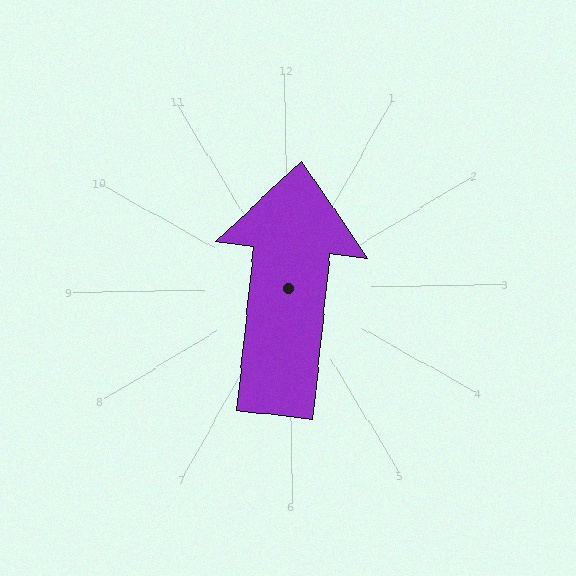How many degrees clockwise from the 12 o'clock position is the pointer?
Approximately 7 degrees.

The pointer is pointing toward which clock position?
Roughly 12 o'clock.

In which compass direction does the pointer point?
North.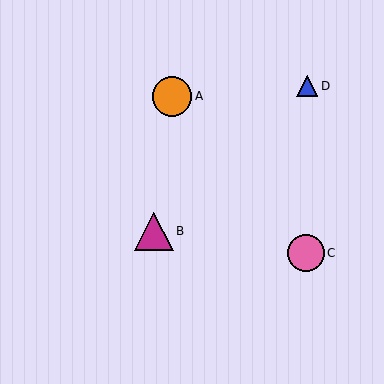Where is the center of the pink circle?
The center of the pink circle is at (306, 253).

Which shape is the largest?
The orange circle (labeled A) is the largest.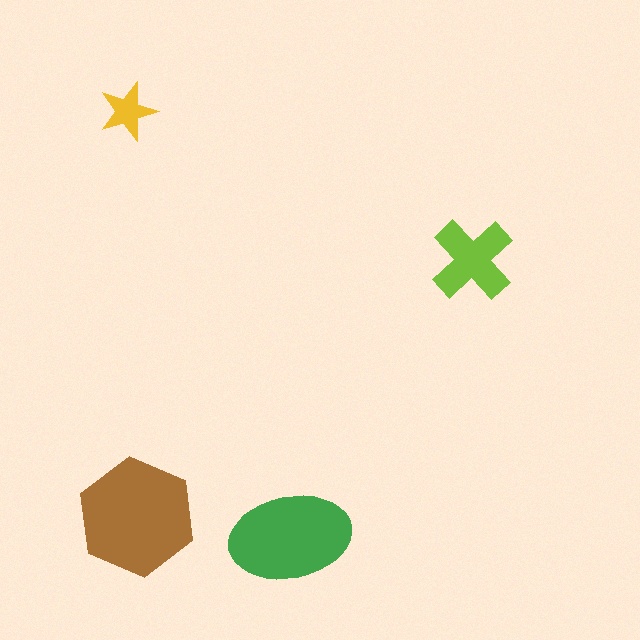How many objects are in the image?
There are 4 objects in the image.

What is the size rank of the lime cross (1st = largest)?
3rd.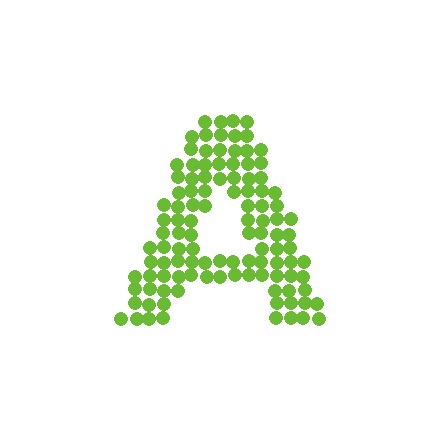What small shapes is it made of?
It is made of small circles.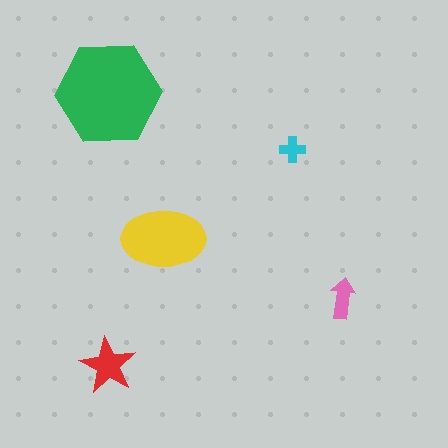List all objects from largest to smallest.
The green hexagon, the yellow ellipse, the red star, the pink arrow, the cyan cross.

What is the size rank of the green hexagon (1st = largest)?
1st.